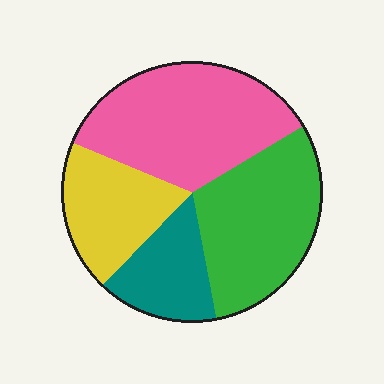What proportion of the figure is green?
Green takes up about one third (1/3) of the figure.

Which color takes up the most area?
Pink, at roughly 35%.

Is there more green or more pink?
Pink.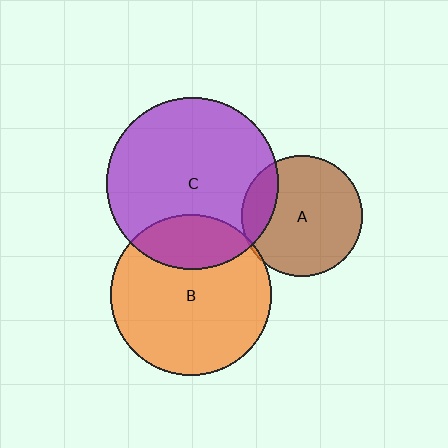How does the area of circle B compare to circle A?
Approximately 1.8 times.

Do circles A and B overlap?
Yes.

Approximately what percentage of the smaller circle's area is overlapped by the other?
Approximately 5%.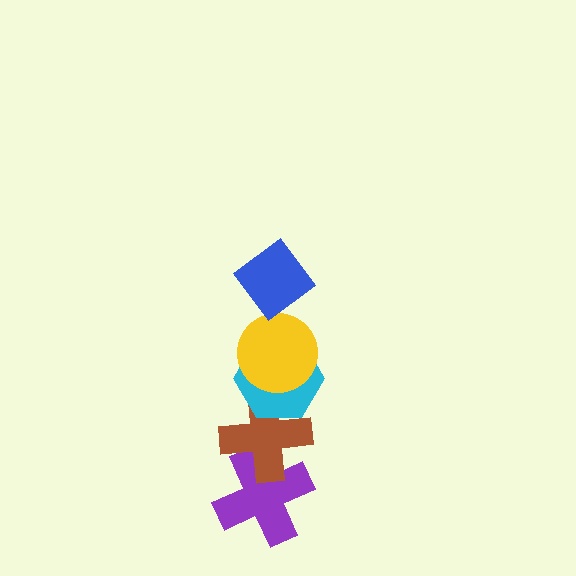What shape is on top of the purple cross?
The brown cross is on top of the purple cross.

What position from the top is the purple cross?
The purple cross is 5th from the top.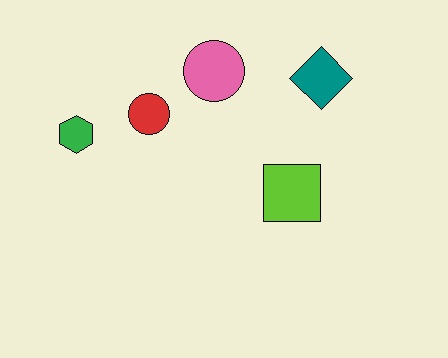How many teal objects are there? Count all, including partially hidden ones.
There is 1 teal object.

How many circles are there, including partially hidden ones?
There are 2 circles.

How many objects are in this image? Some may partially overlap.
There are 5 objects.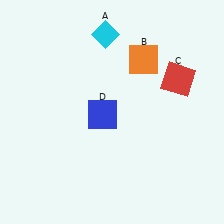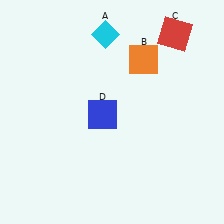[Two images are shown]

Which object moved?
The red square (C) moved up.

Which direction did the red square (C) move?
The red square (C) moved up.